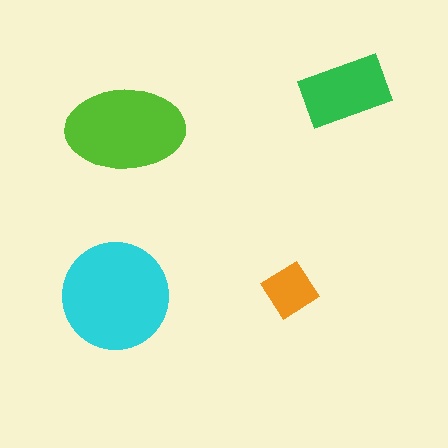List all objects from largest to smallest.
The cyan circle, the lime ellipse, the green rectangle, the orange diamond.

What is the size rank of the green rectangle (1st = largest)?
3rd.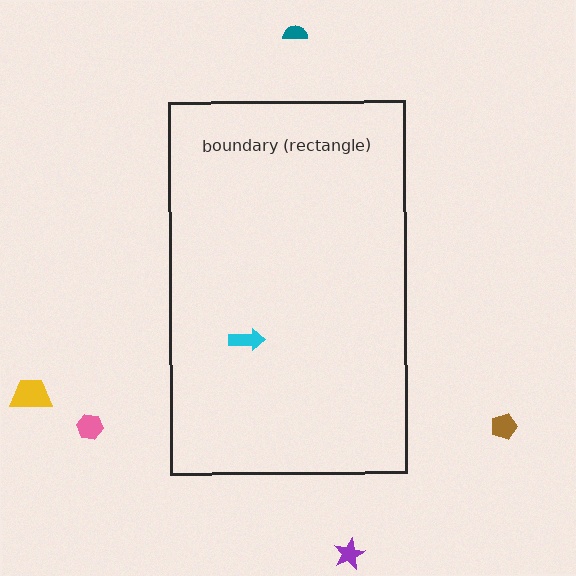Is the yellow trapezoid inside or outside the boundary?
Outside.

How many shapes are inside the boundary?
1 inside, 5 outside.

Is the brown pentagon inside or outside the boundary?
Outside.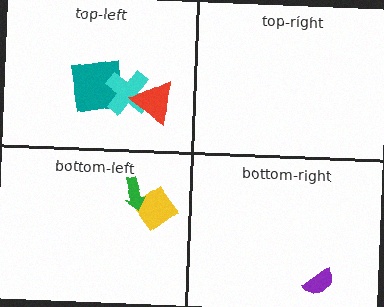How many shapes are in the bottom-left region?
2.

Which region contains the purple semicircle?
The bottom-right region.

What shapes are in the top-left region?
The teal square, the cyan cross, the red triangle.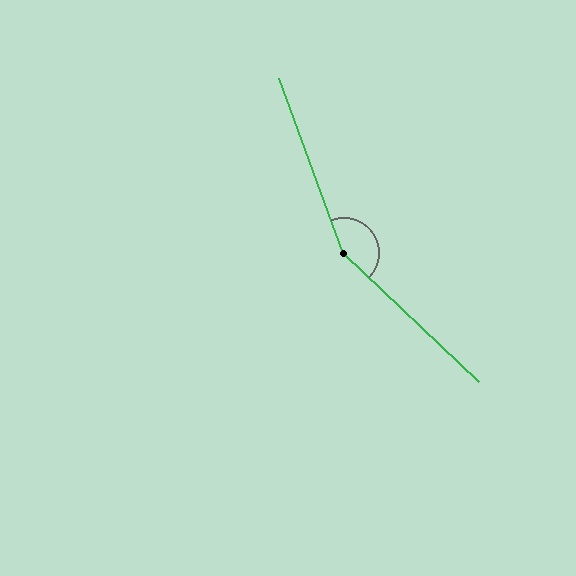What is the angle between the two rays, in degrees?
Approximately 154 degrees.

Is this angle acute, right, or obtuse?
It is obtuse.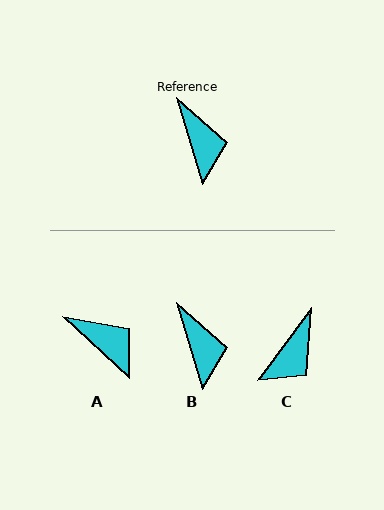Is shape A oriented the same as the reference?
No, it is off by about 31 degrees.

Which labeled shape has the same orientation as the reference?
B.